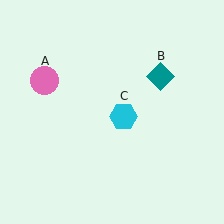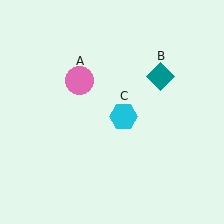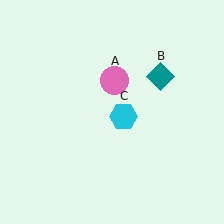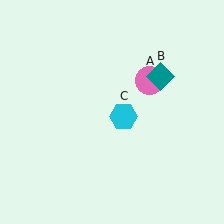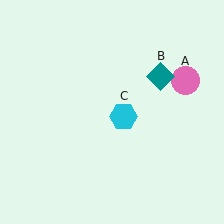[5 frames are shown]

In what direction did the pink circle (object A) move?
The pink circle (object A) moved right.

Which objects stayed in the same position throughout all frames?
Teal diamond (object B) and cyan hexagon (object C) remained stationary.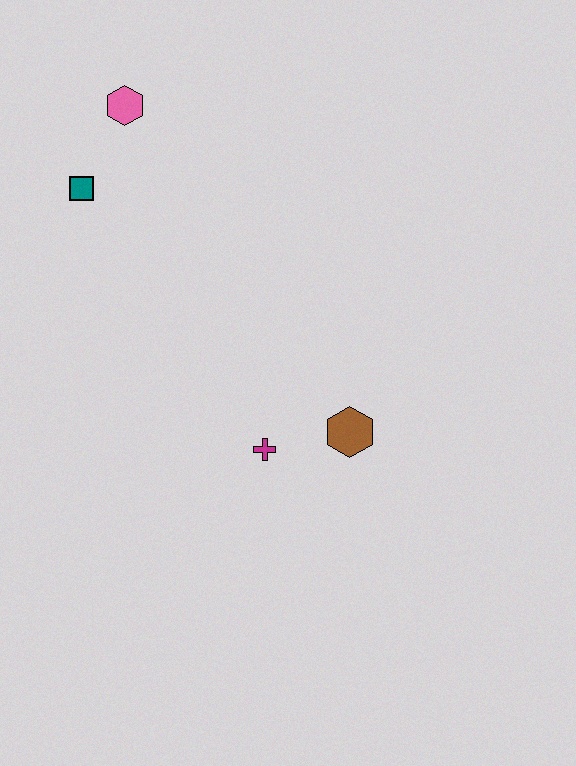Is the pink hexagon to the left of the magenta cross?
Yes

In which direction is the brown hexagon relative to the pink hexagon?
The brown hexagon is below the pink hexagon.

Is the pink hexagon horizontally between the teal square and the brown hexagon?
Yes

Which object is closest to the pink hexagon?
The teal square is closest to the pink hexagon.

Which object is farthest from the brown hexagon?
The pink hexagon is farthest from the brown hexagon.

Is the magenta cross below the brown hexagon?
Yes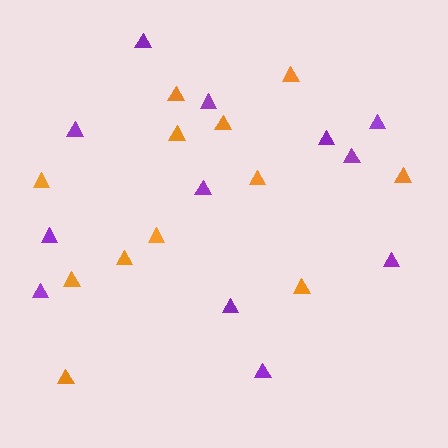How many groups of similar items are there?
There are 2 groups: one group of purple triangles (12) and one group of orange triangles (12).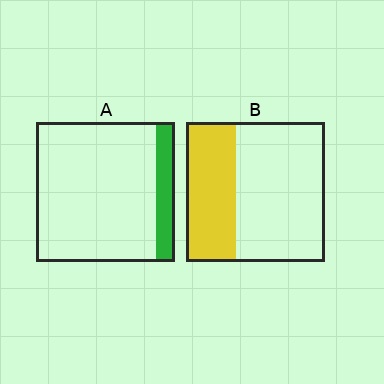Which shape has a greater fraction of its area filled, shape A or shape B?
Shape B.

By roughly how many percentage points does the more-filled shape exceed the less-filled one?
By roughly 20 percentage points (B over A).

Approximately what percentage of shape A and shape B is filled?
A is approximately 15% and B is approximately 35%.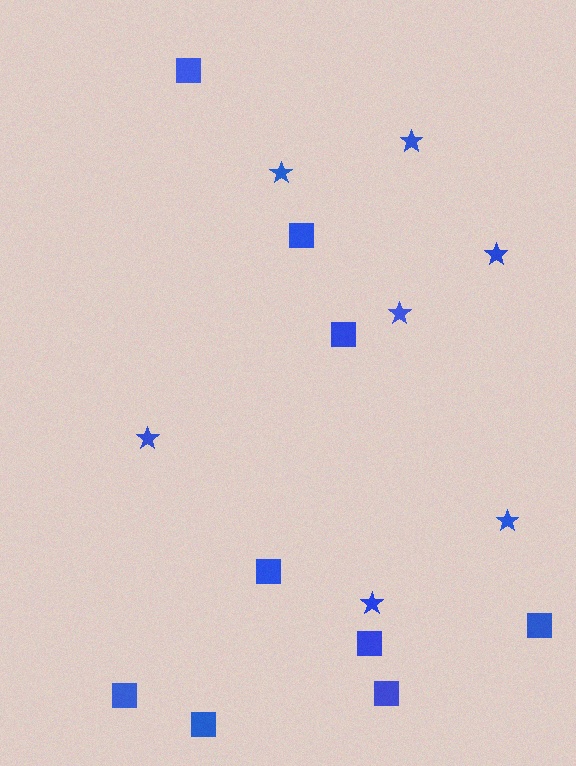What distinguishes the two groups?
There are 2 groups: one group of squares (9) and one group of stars (7).